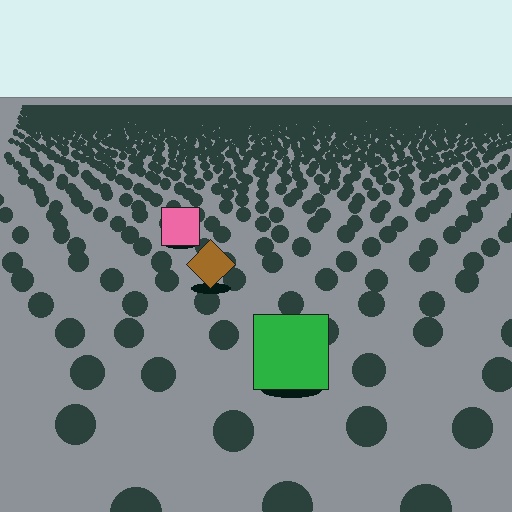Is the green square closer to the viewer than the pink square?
Yes. The green square is closer — you can tell from the texture gradient: the ground texture is coarser near it.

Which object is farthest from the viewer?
The pink square is farthest from the viewer. It appears smaller and the ground texture around it is denser.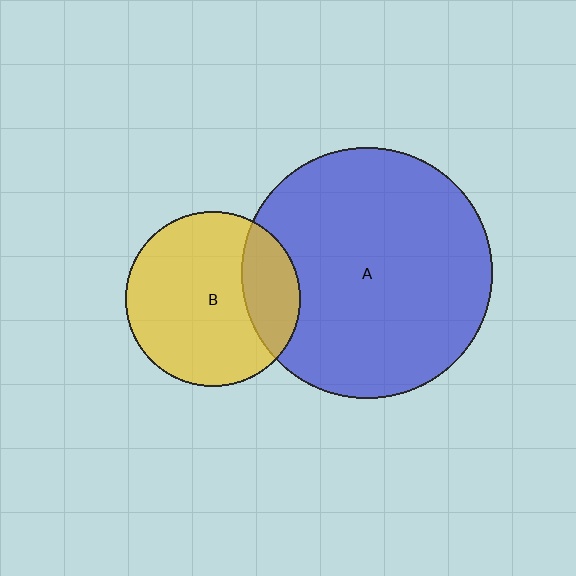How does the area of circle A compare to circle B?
Approximately 2.1 times.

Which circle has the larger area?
Circle A (blue).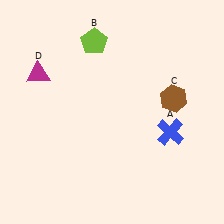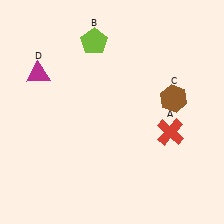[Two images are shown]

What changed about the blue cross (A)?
In Image 1, A is blue. In Image 2, it changed to red.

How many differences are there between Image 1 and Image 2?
There is 1 difference between the two images.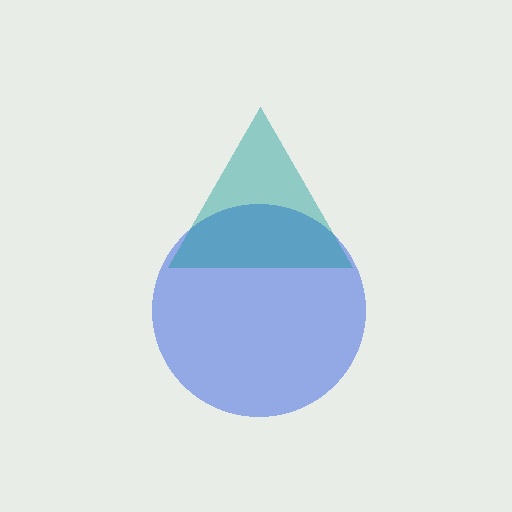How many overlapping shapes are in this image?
There are 2 overlapping shapes in the image.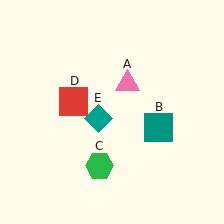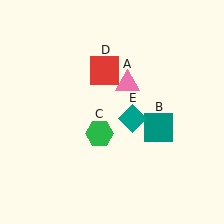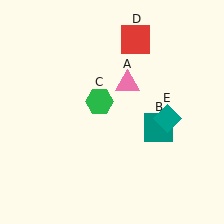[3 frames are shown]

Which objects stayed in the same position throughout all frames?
Pink triangle (object A) and teal square (object B) remained stationary.